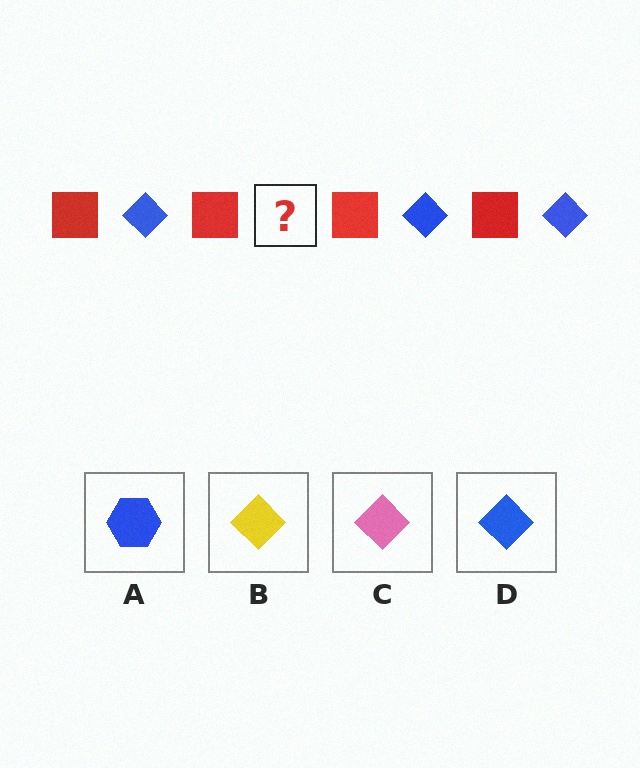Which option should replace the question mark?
Option D.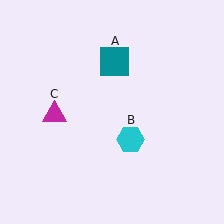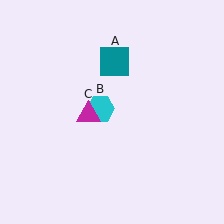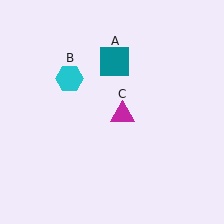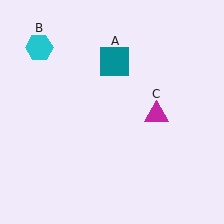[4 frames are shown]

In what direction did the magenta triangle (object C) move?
The magenta triangle (object C) moved right.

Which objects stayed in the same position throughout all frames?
Teal square (object A) remained stationary.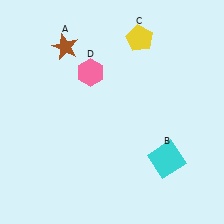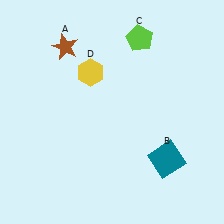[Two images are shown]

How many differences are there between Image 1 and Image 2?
There are 3 differences between the two images.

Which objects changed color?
B changed from cyan to teal. C changed from yellow to lime. D changed from pink to yellow.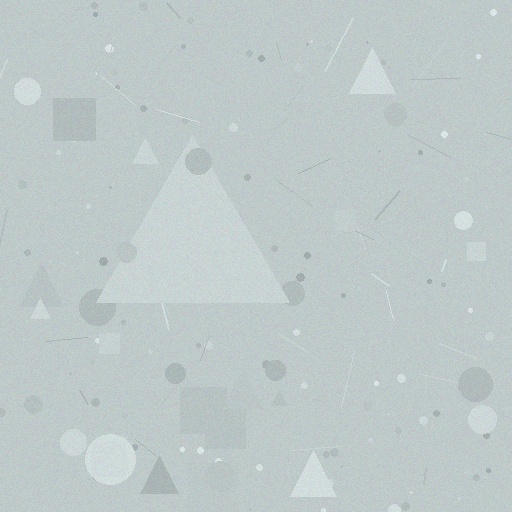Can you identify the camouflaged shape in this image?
The camouflaged shape is a triangle.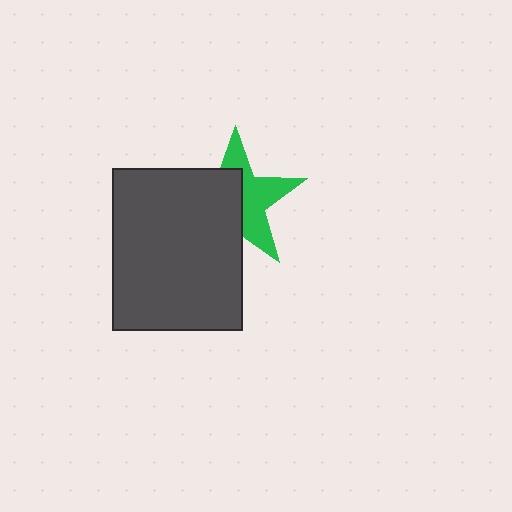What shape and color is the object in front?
The object in front is a dark gray rectangle.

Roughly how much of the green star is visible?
About half of it is visible (roughly 47%).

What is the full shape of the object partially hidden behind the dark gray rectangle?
The partially hidden object is a green star.